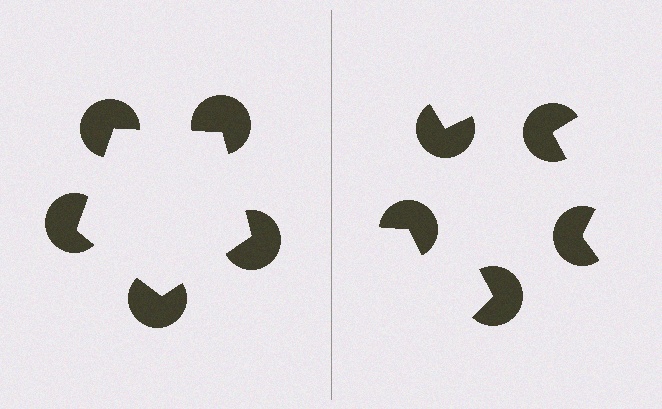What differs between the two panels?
The pac-man discs are positioned identically on both sides; only the wedge orientations differ. On the left they align to a pentagon; on the right they are misaligned.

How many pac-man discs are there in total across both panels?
10 — 5 on each side.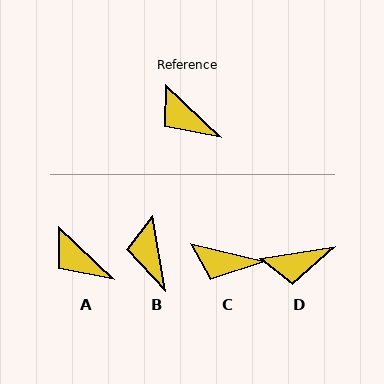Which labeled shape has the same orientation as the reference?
A.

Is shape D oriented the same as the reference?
No, it is off by about 53 degrees.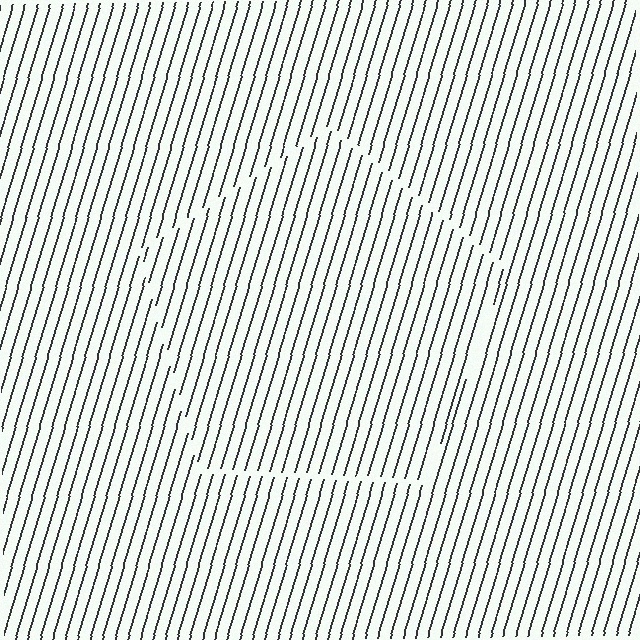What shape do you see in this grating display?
An illusory pentagon. The interior of the shape contains the same grating, shifted by half a period — the contour is defined by the phase discontinuity where line-ends from the inner and outer gratings abut.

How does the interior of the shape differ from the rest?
The interior of the shape contains the same grating, shifted by half a period — the contour is defined by the phase discontinuity where line-ends from the inner and outer gratings abut.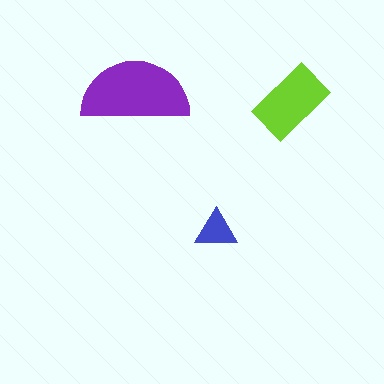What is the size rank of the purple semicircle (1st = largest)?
1st.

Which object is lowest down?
The blue triangle is bottommost.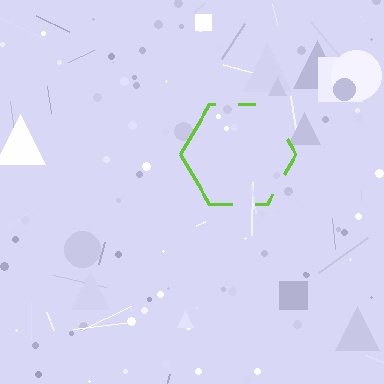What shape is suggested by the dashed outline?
The dashed outline suggests a hexagon.